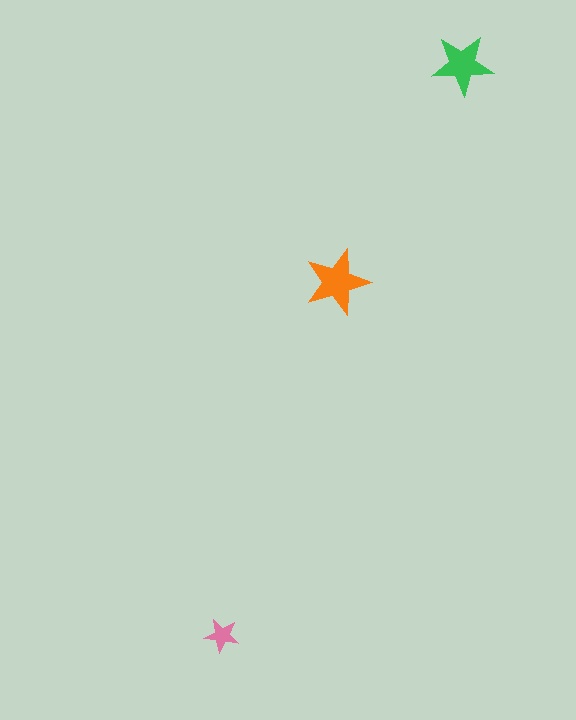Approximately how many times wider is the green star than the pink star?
About 2 times wider.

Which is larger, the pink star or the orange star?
The orange one.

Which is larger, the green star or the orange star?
The orange one.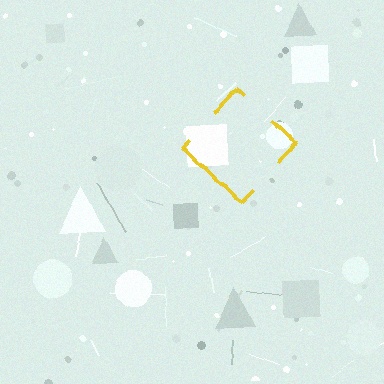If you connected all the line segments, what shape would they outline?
They would outline a diamond.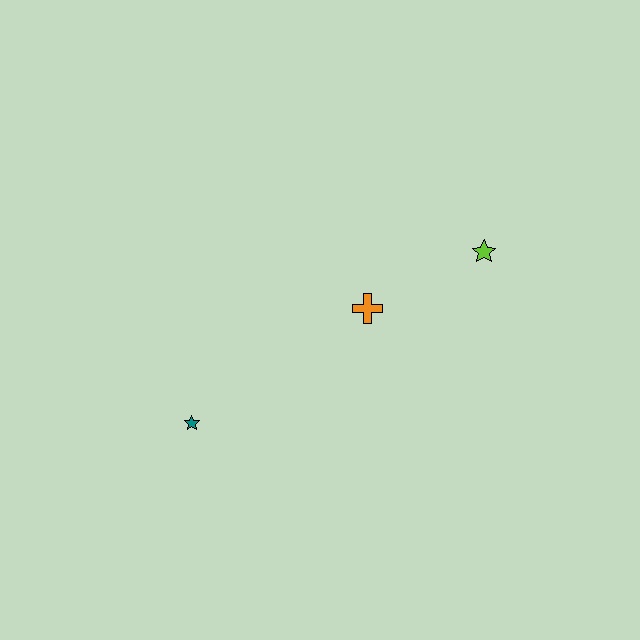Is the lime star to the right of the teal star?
Yes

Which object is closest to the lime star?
The orange cross is closest to the lime star.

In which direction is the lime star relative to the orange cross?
The lime star is to the right of the orange cross.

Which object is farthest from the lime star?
The teal star is farthest from the lime star.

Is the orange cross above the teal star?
Yes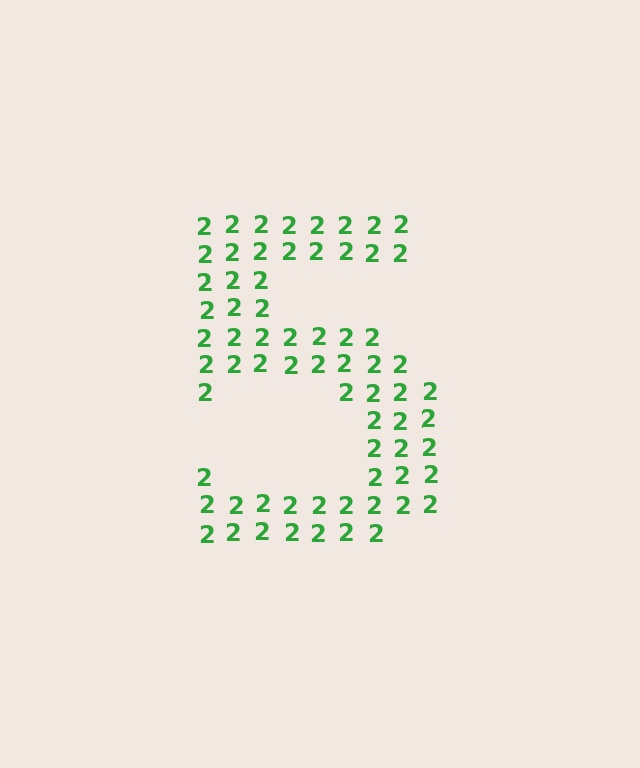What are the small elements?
The small elements are digit 2's.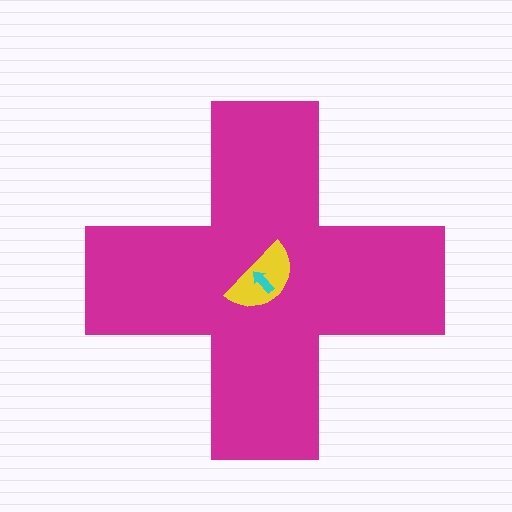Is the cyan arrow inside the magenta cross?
Yes.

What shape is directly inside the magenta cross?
The yellow semicircle.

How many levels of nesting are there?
3.